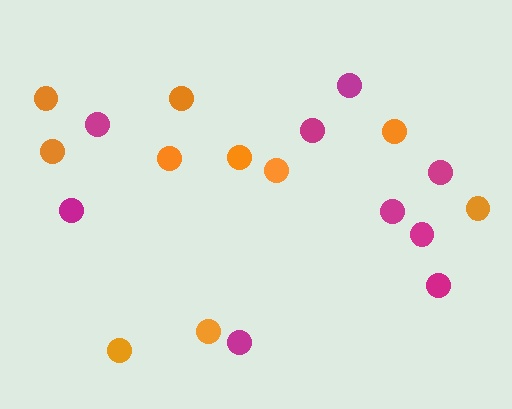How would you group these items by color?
There are 2 groups: one group of orange circles (10) and one group of magenta circles (9).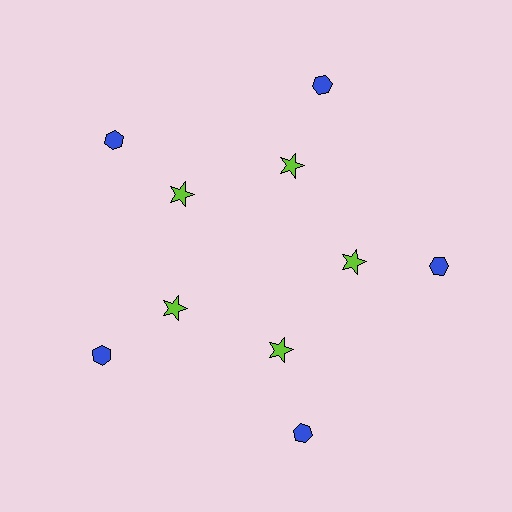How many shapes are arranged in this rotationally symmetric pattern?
There are 10 shapes, arranged in 5 groups of 2.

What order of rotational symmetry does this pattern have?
This pattern has 5-fold rotational symmetry.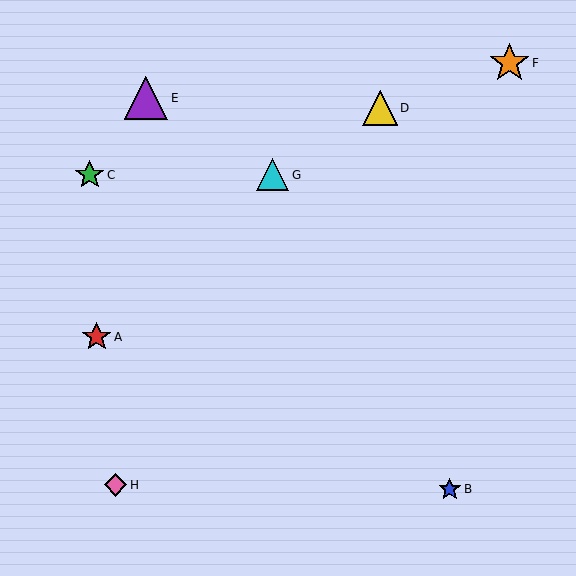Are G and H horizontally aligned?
No, G is at y≈175 and H is at y≈485.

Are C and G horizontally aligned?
Yes, both are at y≈175.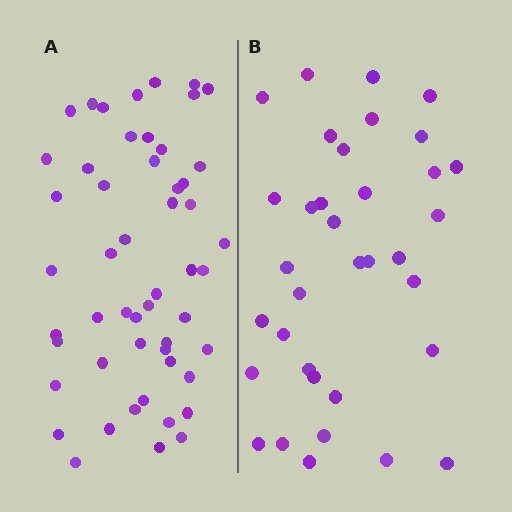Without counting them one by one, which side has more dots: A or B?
Region A (the left region) has more dots.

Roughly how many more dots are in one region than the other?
Region A has approximately 15 more dots than region B.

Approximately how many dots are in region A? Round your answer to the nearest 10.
About 50 dots. (The exact count is 52, which rounds to 50.)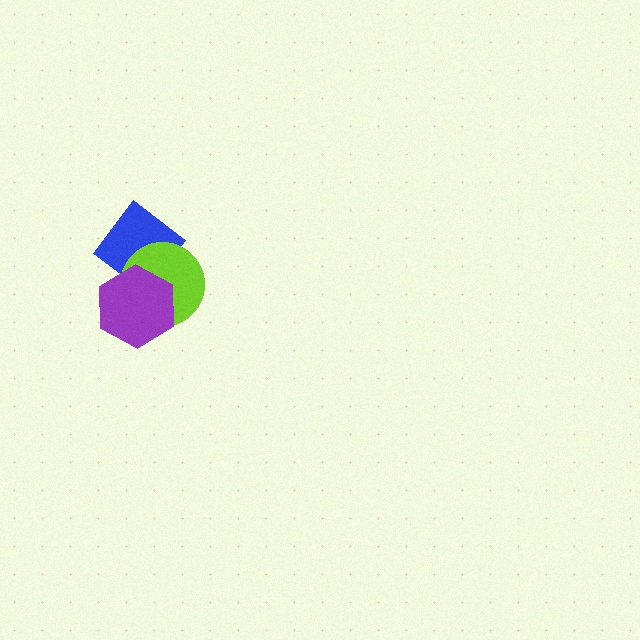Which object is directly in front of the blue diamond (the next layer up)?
The lime circle is directly in front of the blue diamond.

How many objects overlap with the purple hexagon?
2 objects overlap with the purple hexagon.